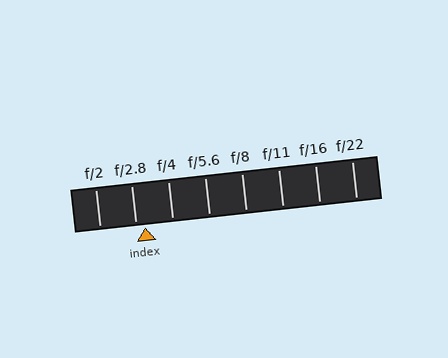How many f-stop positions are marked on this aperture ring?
There are 8 f-stop positions marked.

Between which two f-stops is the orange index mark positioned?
The index mark is between f/2.8 and f/4.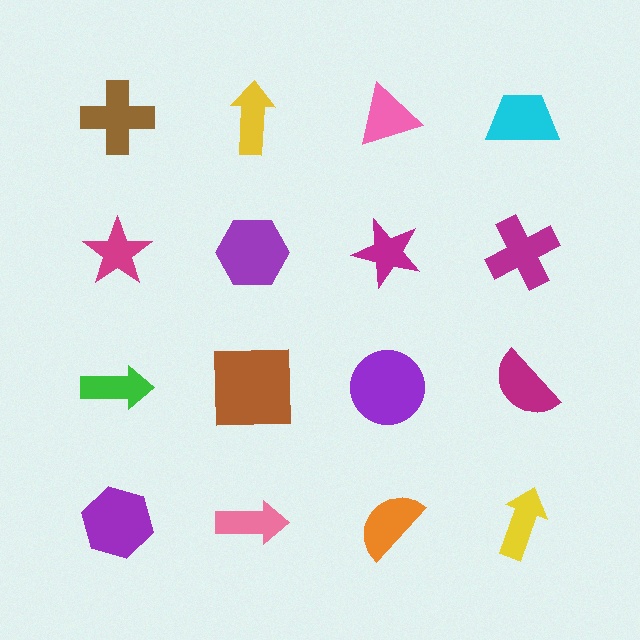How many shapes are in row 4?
4 shapes.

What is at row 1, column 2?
A yellow arrow.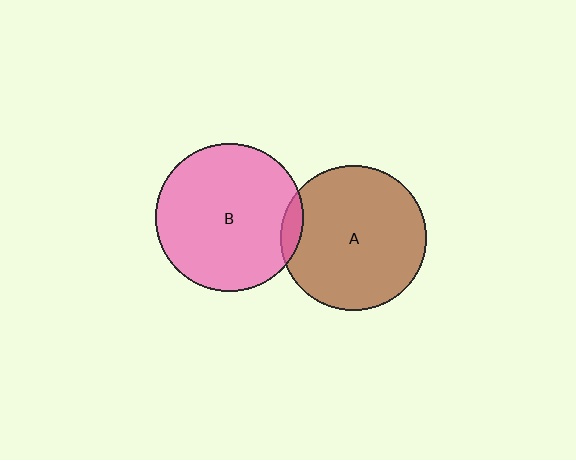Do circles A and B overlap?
Yes.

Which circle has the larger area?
Circle B (pink).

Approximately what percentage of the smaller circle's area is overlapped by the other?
Approximately 5%.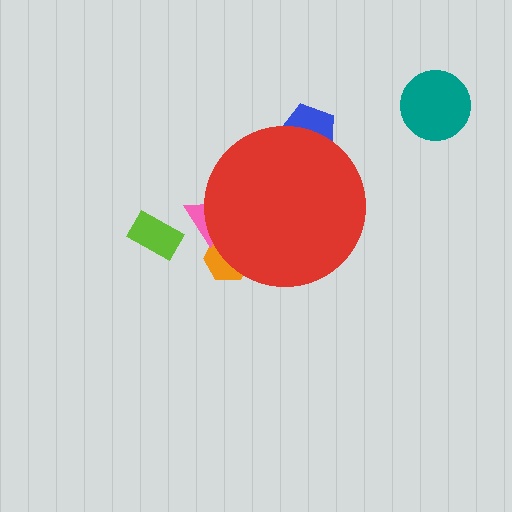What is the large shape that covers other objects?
A red circle.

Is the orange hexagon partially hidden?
Yes, the orange hexagon is partially hidden behind the red circle.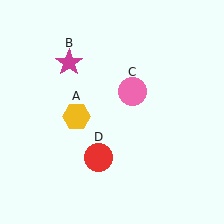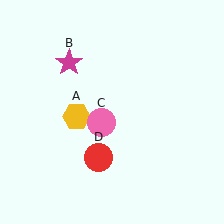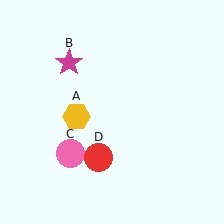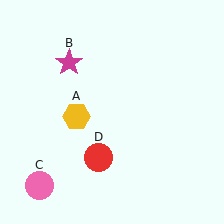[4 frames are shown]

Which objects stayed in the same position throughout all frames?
Yellow hexagon (object A) and magenta star (object B) and red circle (object D) remained stationary.